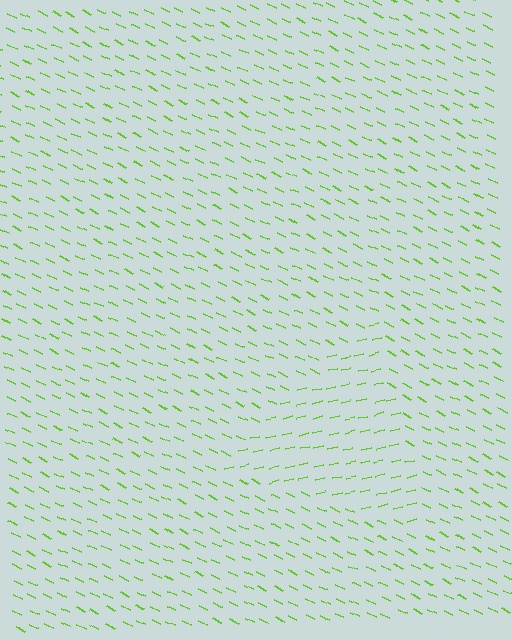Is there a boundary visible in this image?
Yes, there is a texture boundary formed by a change in line orientation.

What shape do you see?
I see a triangle.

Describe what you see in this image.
The image is filled with small lime line segments. A triangle region in the image has lines oriented differently from the surrounding lines, creating a visible texture boundary.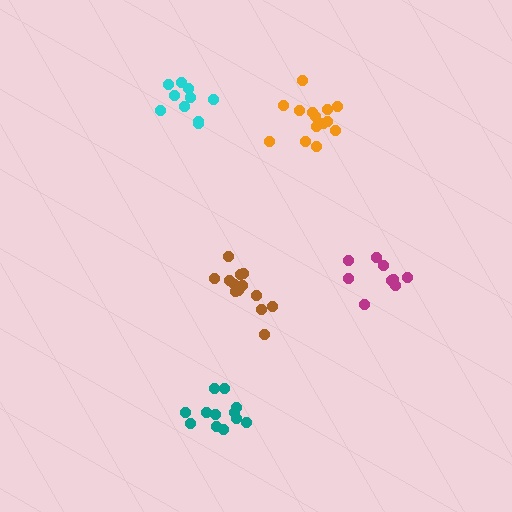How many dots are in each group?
Group 1: 14 dots, Group 2: 10 dots, Group 3: 13 dots, Group 4: 10 dots, Group 5: 12 dots (59 total).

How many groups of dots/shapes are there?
There are 5 groups.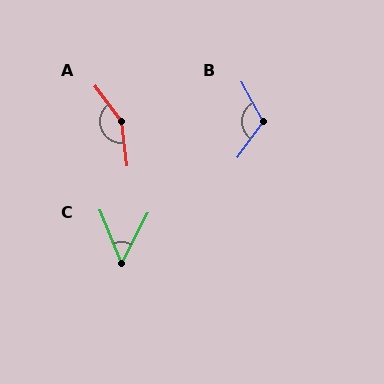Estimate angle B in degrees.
Approximately 116 degrees.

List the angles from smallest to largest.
C (50°), B (116°), A (150°).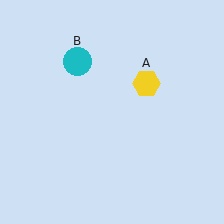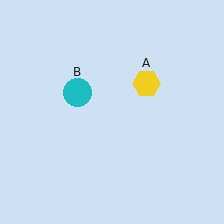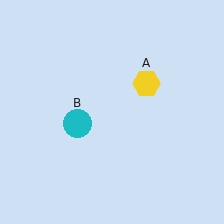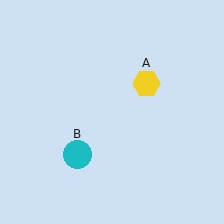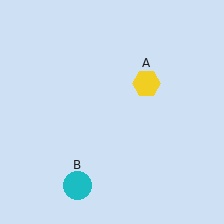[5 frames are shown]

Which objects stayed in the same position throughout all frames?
Yellow hexagon (object A) remained stationary.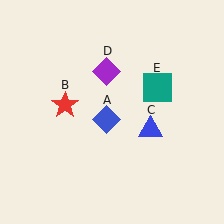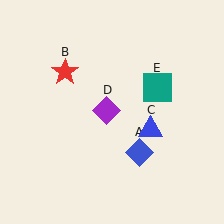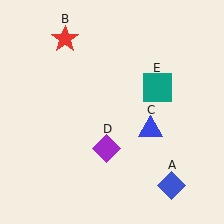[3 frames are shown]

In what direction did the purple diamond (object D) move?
The purple diamond (object D) moved down.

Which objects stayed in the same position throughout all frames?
Blue triangle (object C) and teal square (object E) remained stationary.